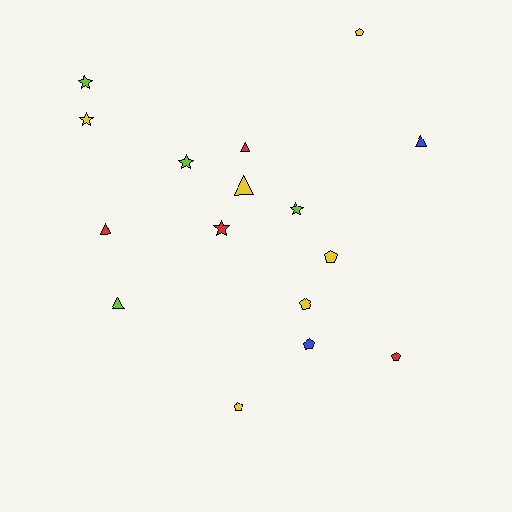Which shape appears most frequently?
Pentagon, with 6 objects.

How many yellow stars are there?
There is 1 yellow star.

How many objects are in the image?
There are 16 objects.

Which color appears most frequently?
Yellow, with 6 objects.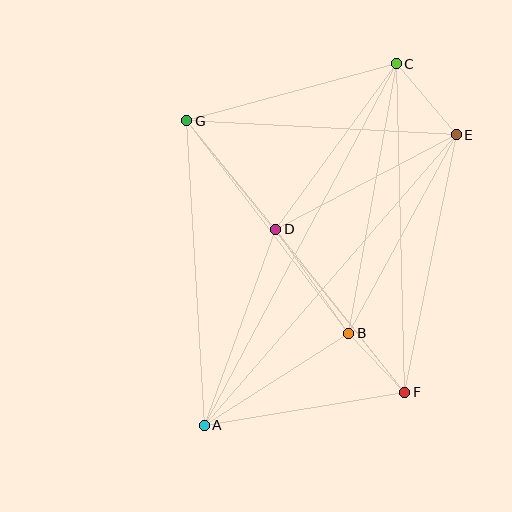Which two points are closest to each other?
Points B and F are closest to each other.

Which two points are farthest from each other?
Points A and C are farthest from each other.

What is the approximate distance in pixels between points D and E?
The distance between D and E is approximately 204 pixels.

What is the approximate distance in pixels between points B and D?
The distance between B and D is approximately 127 pixels.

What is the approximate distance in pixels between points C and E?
The distance between C and E is approximately 93 pixels.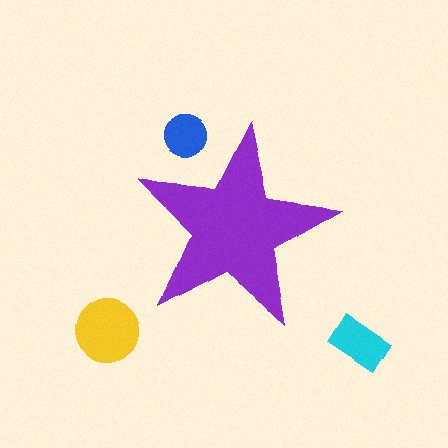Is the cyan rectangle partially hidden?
No, the cyan rectangle is fully visible.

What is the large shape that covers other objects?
A purple star.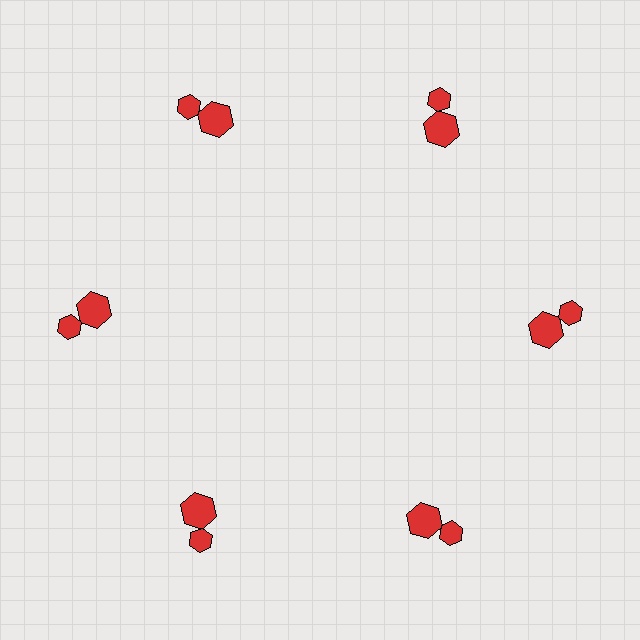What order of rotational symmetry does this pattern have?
This pattern has 6-fold rotational symmetry.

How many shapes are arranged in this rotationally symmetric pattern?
There are 12 shapes, arranged in 6 groups of 2.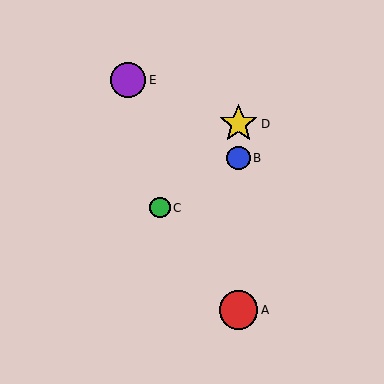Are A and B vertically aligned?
Yes, both are at x≈239.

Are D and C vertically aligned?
No, D is at x≈239 and C is at x≈160.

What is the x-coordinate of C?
Object C is at x≈160.